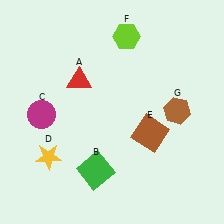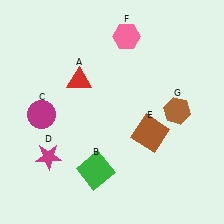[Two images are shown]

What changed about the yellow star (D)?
In Image 1, D is yellow. In Image 2, it changed to magenta.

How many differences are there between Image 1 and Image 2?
There are 2 differences between the two images.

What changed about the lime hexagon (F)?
In Image 1, F is lime. In Image 2, it changed to pink.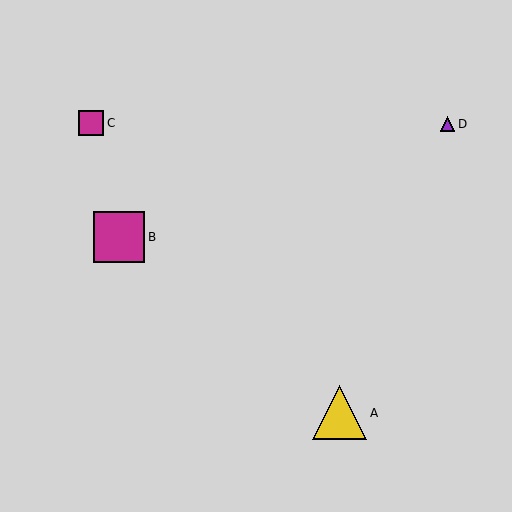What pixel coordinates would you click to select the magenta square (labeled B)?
Click at (119, 237) to select the magenta square B.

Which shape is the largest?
The yellow triangle (labeled A) is the largest.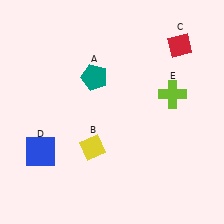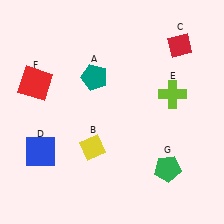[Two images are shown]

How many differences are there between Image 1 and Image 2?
There are 2 differences between the two images.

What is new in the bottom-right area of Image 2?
A green pentagon (G) was added in the bottom-right area of Image 2.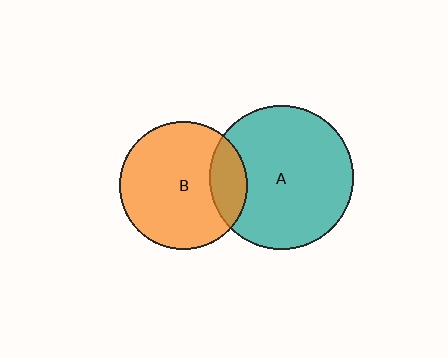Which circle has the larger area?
Circle A (teal).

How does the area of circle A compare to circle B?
Approximately 1.3 times.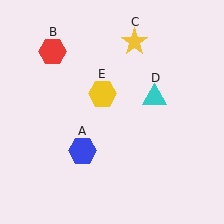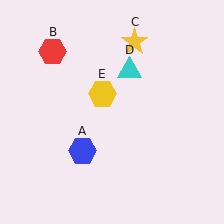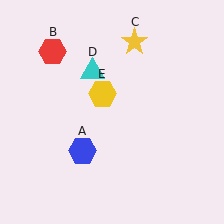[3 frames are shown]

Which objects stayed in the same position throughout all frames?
Blue hexagon (object A) and red hexagon (object B) and yellow star (object C) and yellow hexagon (object E) remained stationary.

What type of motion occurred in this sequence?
The cyan triangle (object D) rotated counterclockwise around the center of the scene.